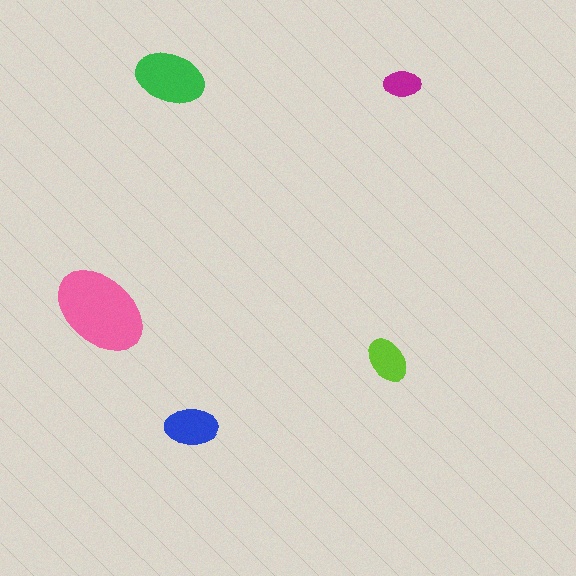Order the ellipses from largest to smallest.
the pink one, the green one, the blue one, the lime one, the magenta one.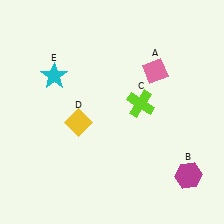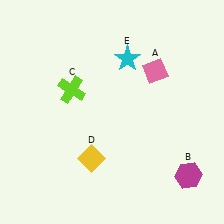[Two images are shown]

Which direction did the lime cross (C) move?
The lime cross (C) moved left.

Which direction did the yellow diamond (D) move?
The yellow diamond (D) moved down.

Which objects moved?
The objects that moved are: the lime cross (C), the yellow diamond (D), the cyan star (E).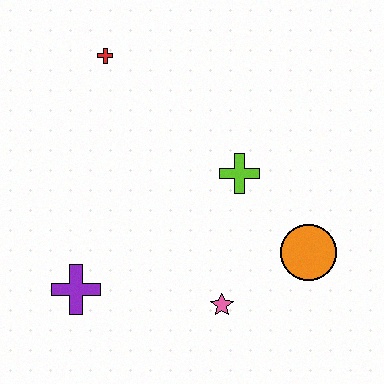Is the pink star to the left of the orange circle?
Yes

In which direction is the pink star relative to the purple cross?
The pink star is to the right of the purple cross.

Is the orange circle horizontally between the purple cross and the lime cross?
No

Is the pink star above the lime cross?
No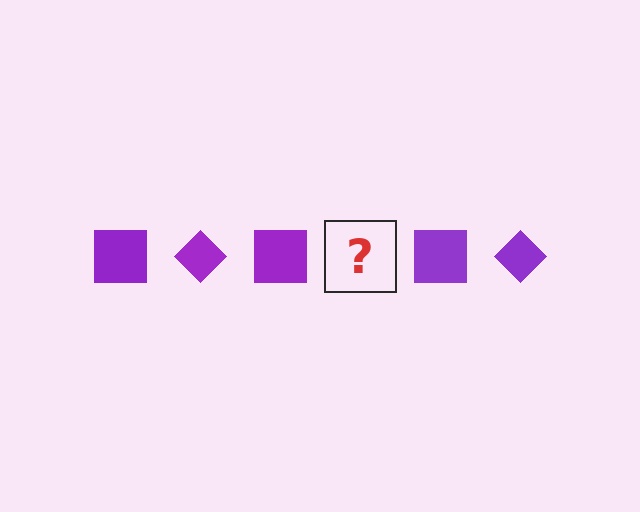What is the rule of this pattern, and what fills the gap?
The rule is that the pattern cycles through square, diamond shapes in purple. The gap should be filled with a purple diamond.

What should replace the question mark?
The question mark should be replaced with a purple diamond.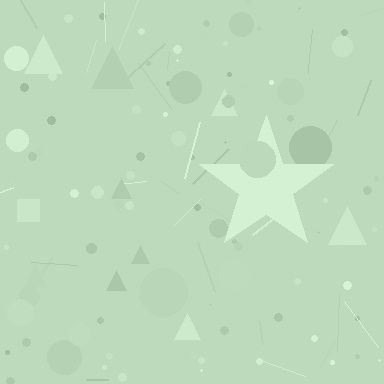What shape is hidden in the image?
A star is hidden in the image.